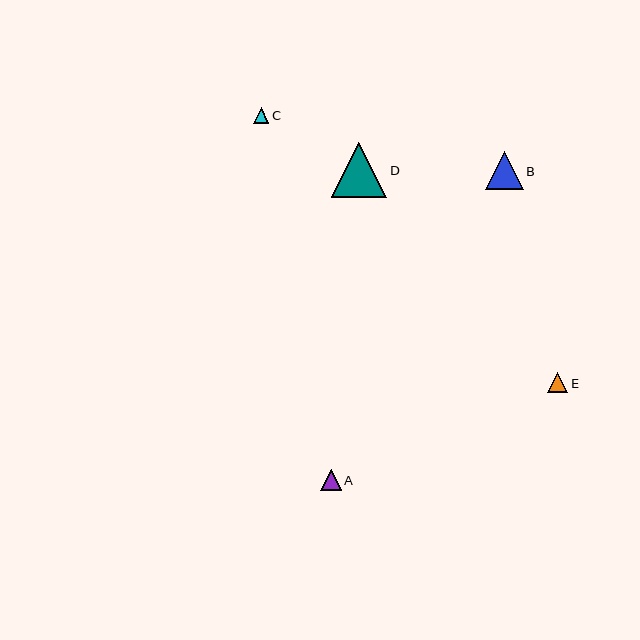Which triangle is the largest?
Triangle D is the largest with a size of approximately 55 pixels.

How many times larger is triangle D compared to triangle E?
Triangle D is approximately 2.8 times the size of triangle E.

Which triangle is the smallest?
Triangle C is the smallest with a size of approximately 16 pixels.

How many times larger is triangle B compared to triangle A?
Triangle B is approximately 1.8 times the size of triangle A.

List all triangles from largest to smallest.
From largest to smallest: D, B, A, E, C.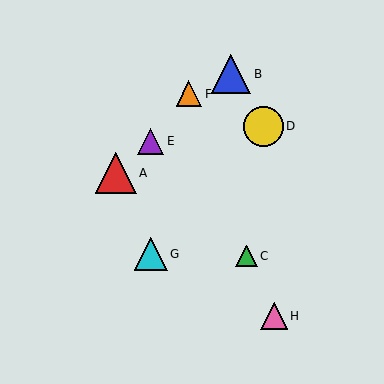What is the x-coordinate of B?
Object B is at x≈231.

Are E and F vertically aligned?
No, E is at x≈151 and F is at x≈189.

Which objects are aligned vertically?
Objects E, G are aligned vertically.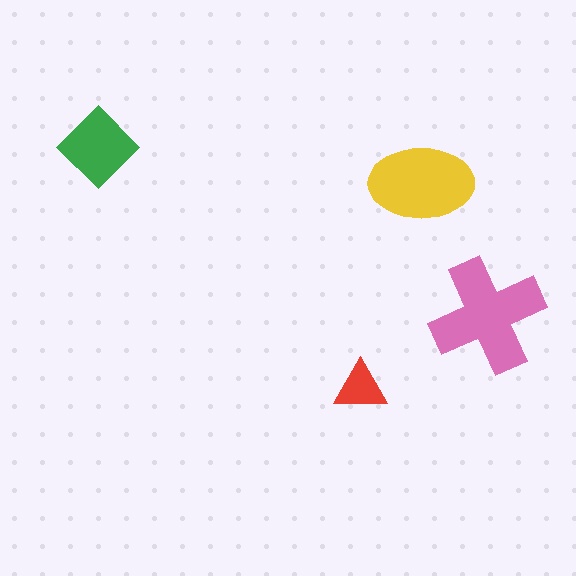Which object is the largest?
The pink cross.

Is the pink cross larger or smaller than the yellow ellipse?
Larger.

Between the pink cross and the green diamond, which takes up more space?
The pink cross.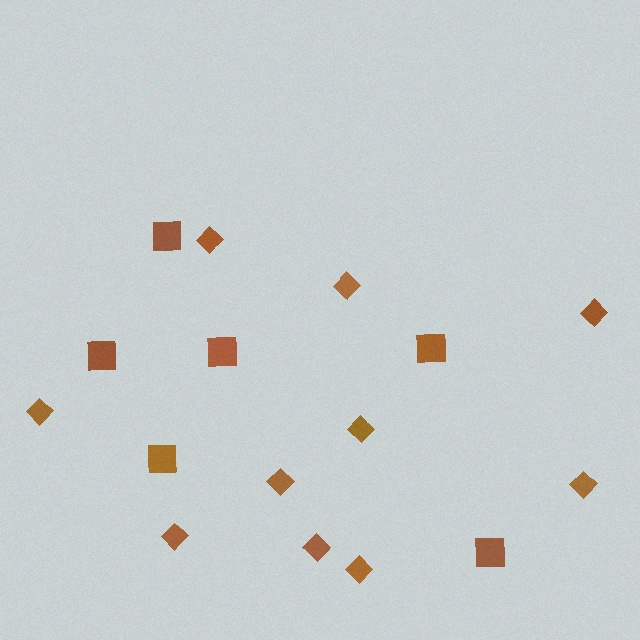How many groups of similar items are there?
There are 2 groups: one group of squares (6) and one group of diamonds (10).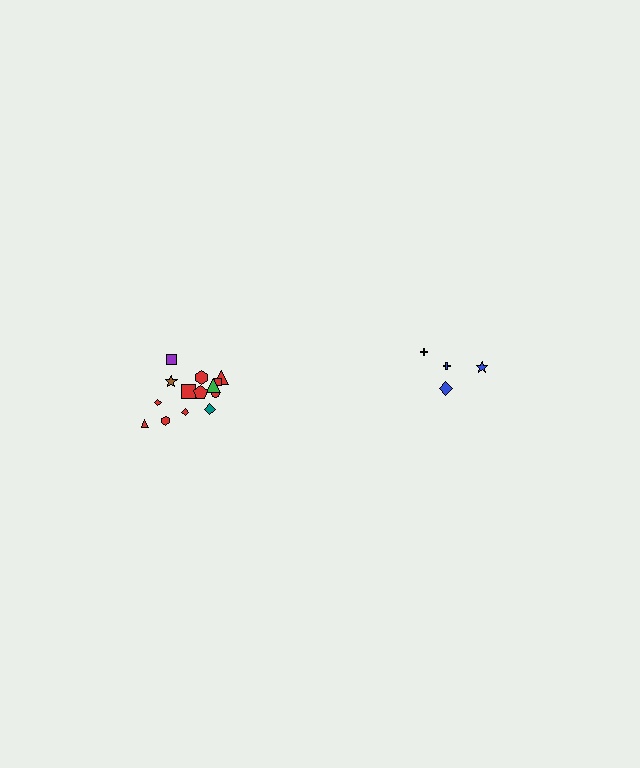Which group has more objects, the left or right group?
The left group.